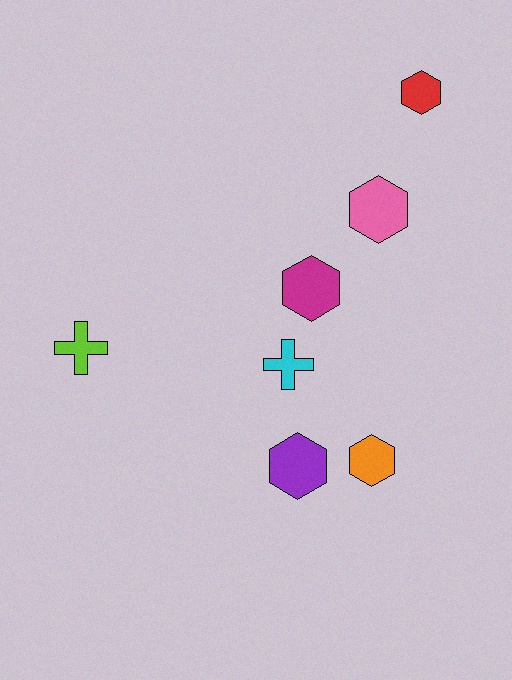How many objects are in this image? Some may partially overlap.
There are 7 objects.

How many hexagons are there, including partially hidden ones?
There are 5 hexagons.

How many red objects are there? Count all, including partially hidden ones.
There is 1 red object.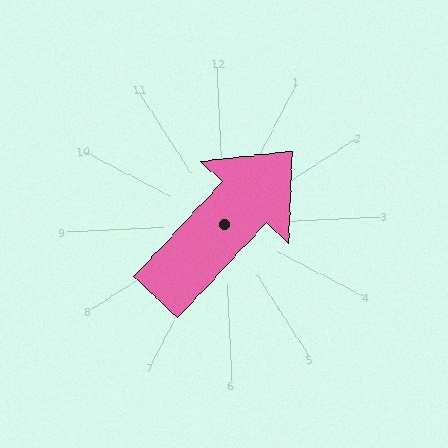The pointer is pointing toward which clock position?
Roughly 2 o'clock.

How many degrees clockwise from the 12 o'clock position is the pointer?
Approximately 46 degrees.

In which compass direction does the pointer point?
Northeast.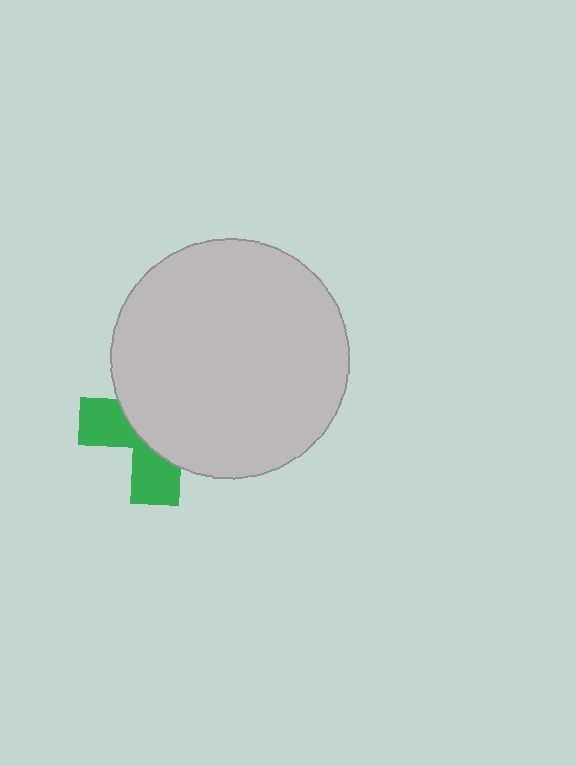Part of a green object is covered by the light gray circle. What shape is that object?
It is a cross.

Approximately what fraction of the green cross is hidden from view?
Roughly 62% of the green cross is hidden behind the light gray circle.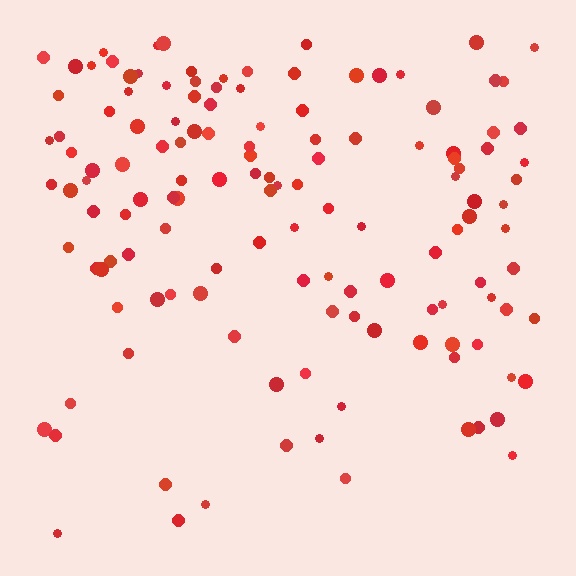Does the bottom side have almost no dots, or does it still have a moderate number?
Still a moderate number, just noticeably fewer than the top.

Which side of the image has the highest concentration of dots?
The top.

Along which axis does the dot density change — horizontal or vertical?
Vertical.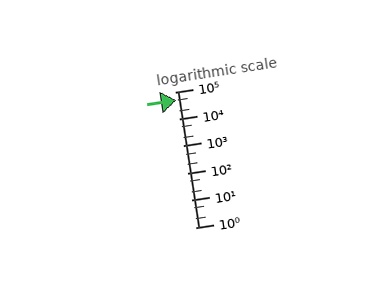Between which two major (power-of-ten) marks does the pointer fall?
The pointer is between 10000 and 100000.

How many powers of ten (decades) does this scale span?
The scale spans 5 decades, from 1 to 100000.